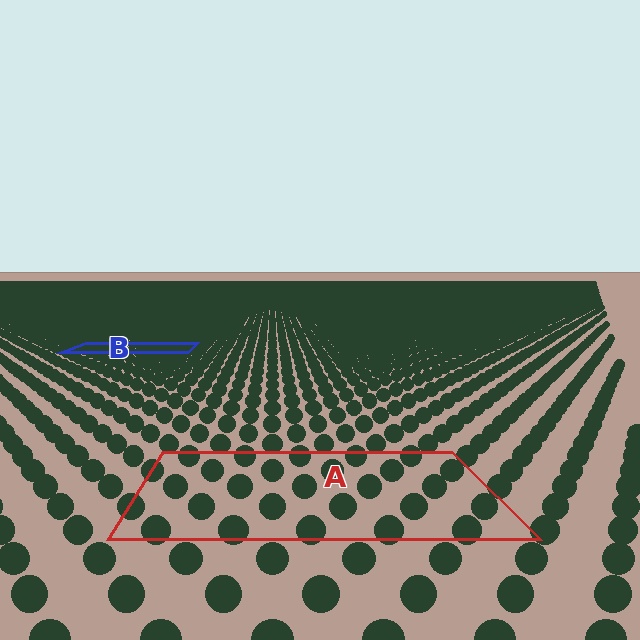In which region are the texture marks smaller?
The texture marks are smaller in region B, because it is farther away.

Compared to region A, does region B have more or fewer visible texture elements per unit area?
Region B has more texture elements per unit area — they are packed more densely because it is farther away.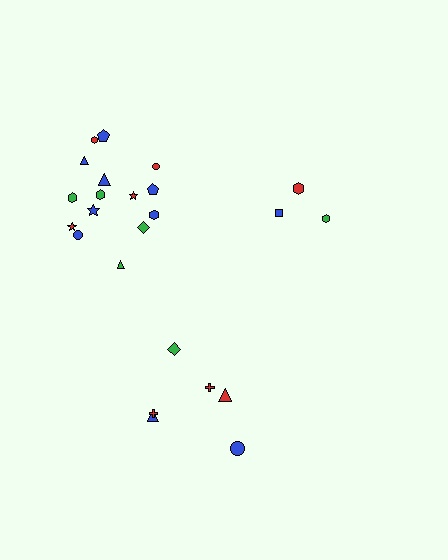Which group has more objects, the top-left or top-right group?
The top-left group.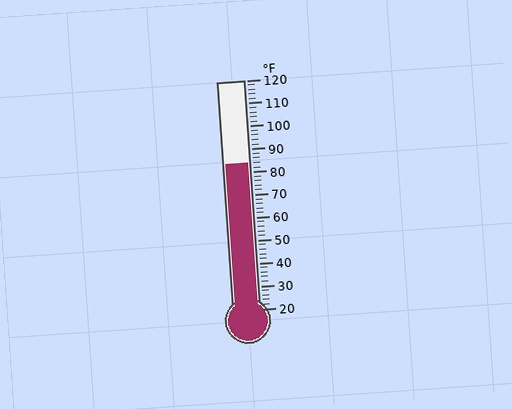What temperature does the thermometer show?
The thermometer shows approximately 84°F.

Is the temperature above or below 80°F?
The temperature is above 80°F.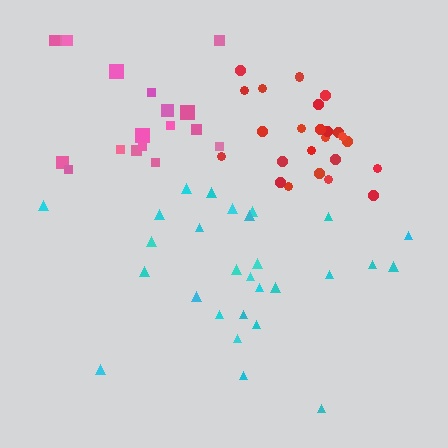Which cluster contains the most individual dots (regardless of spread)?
Cyan (28).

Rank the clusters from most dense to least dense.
red, cyan, pink.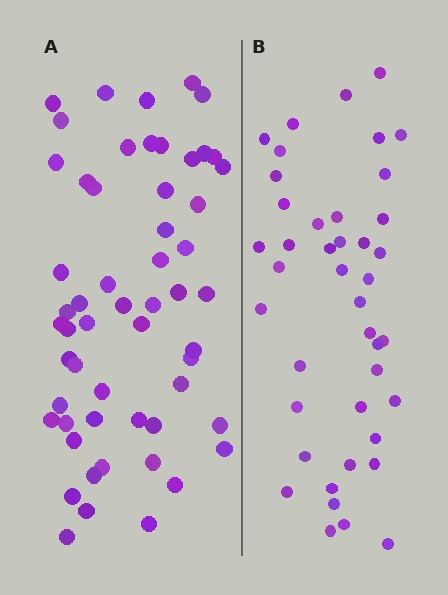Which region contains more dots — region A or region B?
Region A (the left region) has more dots.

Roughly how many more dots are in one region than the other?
Region A has approximately 15 more dots than region B.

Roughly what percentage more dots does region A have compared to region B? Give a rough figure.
About 35% more.